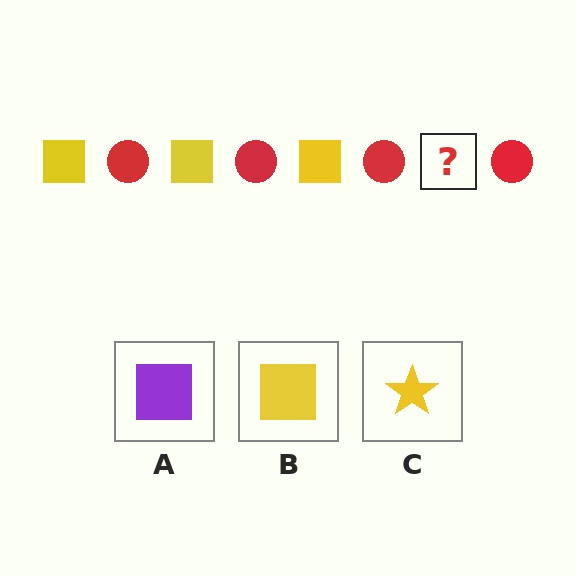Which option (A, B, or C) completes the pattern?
B.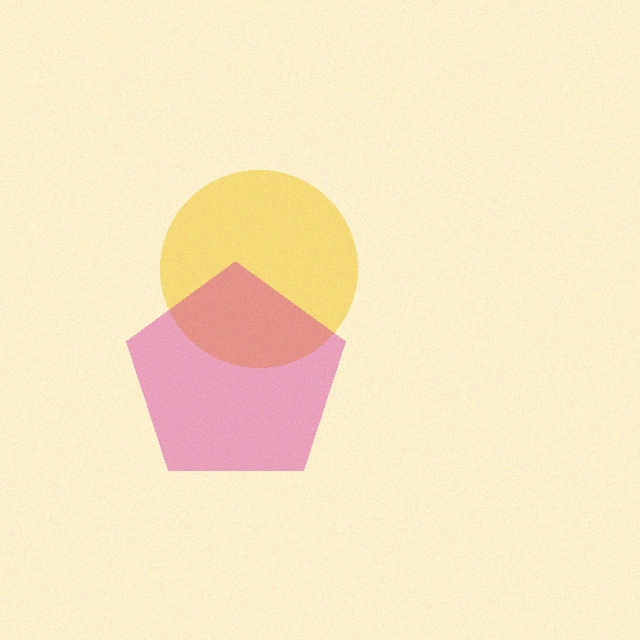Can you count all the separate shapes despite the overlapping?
Yes, there are 2 separate shapes.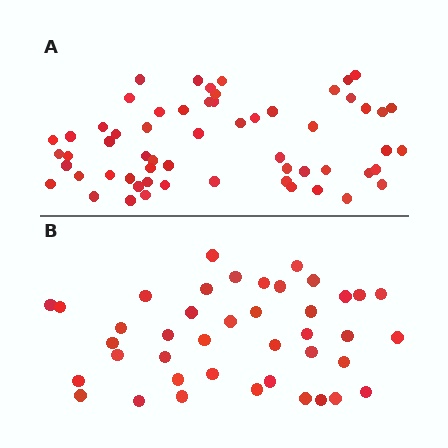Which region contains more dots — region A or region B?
Region A (the top region) has more dots.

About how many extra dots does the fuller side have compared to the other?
Region A has approximately 20 more dots than region B.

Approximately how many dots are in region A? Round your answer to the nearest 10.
About 60 dots. (The exact count is 59, which rounds to 60.)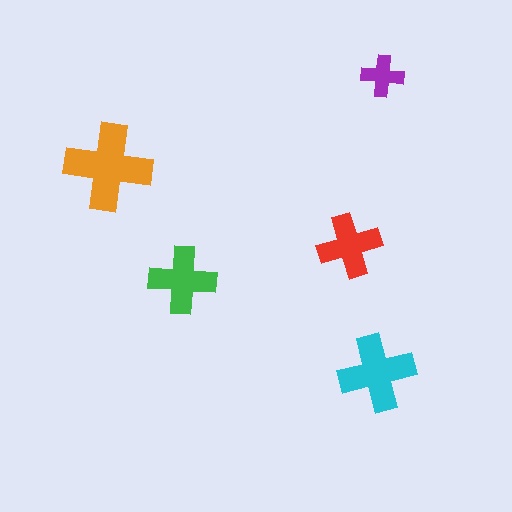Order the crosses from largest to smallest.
the orange one, the cyan one, the green one, the red one, the purple one.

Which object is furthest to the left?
The orange cross is leftmost.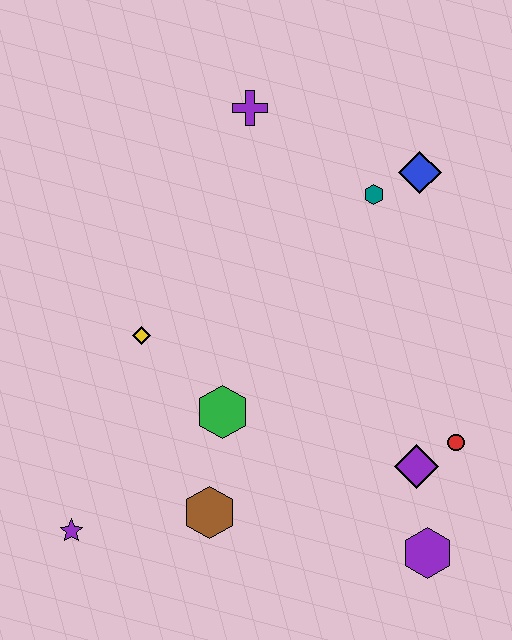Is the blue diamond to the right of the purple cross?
Yes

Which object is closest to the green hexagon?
The brown hexagon is closest to the green hexagon.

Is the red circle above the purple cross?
No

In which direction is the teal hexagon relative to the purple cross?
The teal hexagon is to the right of the purple cross.